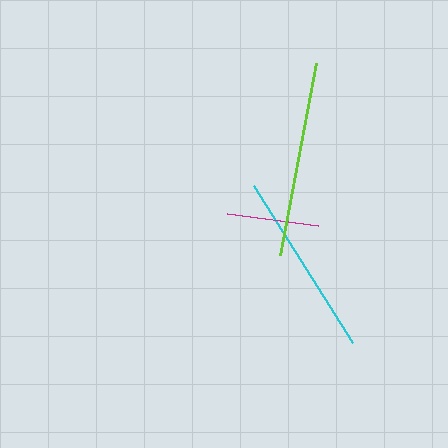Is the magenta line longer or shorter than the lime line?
The lime line is longer than the magenta line.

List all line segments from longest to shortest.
From longest to shortest: lime, cyan, magenta.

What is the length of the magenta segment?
The magenta segment is approximately 91 pixels long.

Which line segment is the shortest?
The magenta line is the shortest at approximately 91 pixels.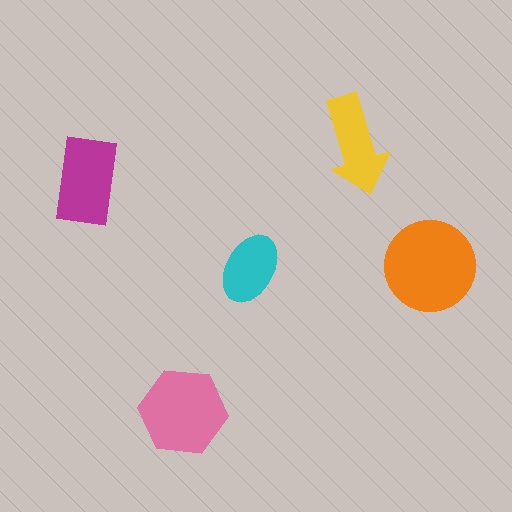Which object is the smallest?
The cyan ellipse.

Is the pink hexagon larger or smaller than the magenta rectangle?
Larger.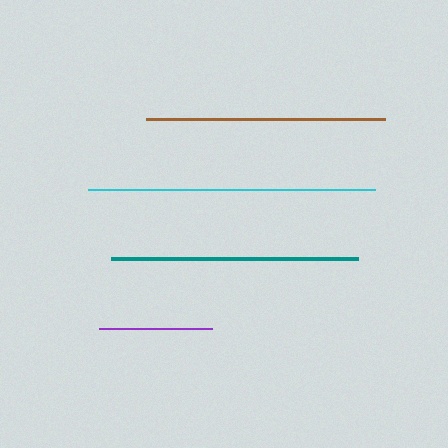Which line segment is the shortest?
The purple line is the shortest at approximately 113 pixels.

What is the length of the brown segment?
The brown segment is approximately 239 pixels long.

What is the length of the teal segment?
The teal segment is approximately 248 pixels long.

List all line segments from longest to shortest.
From longest to shortest: cyan, teal, brown, purple.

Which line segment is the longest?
The cyan line is the longest at approximately 286 pixels.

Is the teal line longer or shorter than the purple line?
The teal line is longer than the purple line.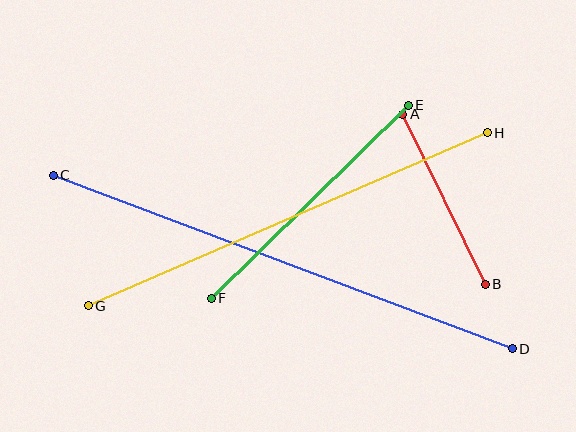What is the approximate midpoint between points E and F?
The midpoint is at approximately (310, 202) pixels.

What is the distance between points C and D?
The distance is approximately 491 pixels.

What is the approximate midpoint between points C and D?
The midpoint is at approximately (283, 262) pixels.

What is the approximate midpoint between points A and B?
The midpoint is at approximately (444, 199) pixels.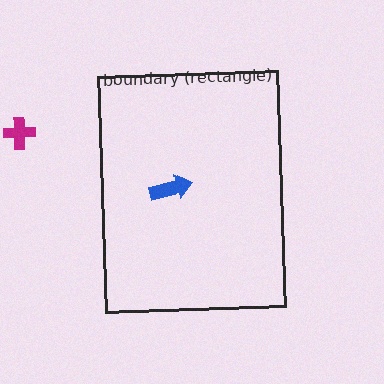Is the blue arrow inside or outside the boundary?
Inside.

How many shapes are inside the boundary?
1 inside, 1 outside.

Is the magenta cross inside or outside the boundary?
Outside.